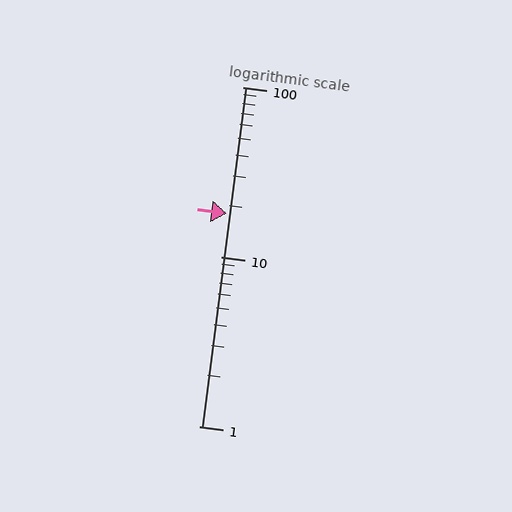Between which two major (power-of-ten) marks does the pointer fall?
The pointer is between 10 and 100.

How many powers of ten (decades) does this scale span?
The scale spans 2 decades, from 1 to 100.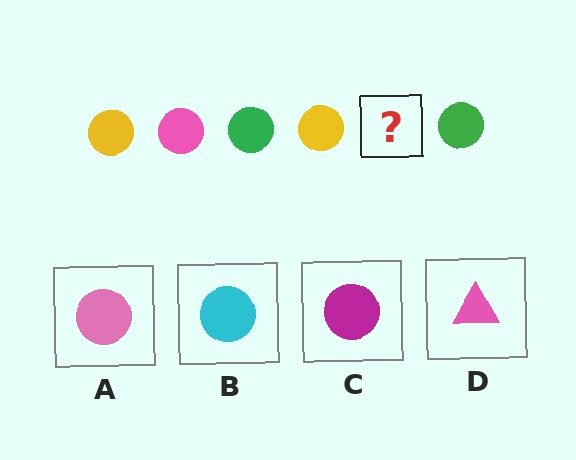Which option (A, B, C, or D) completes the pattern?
A.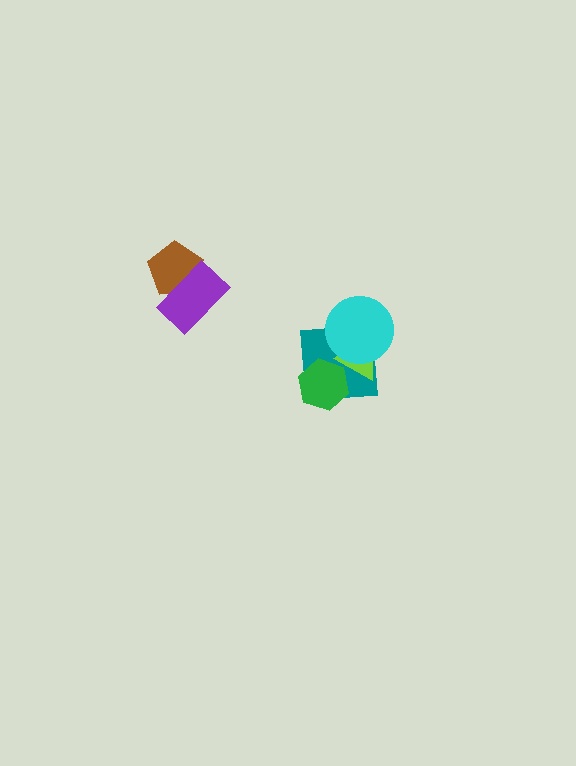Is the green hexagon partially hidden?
No, no other shape covers it.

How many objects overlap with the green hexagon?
2 objects overlap with the green hexagon.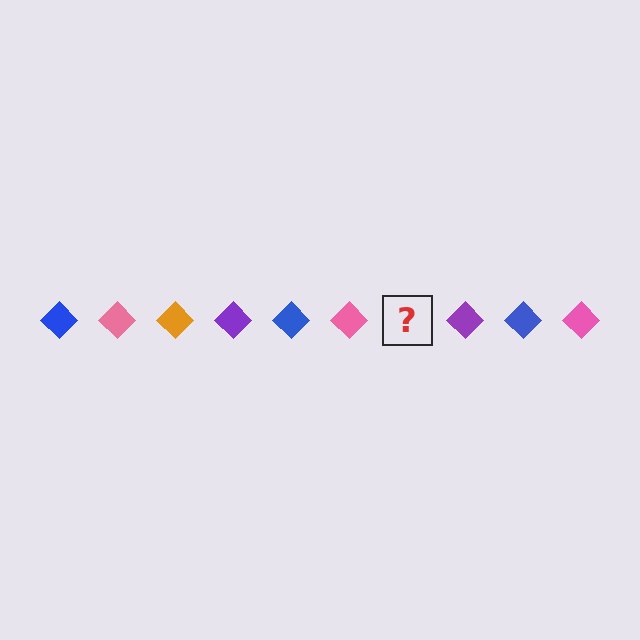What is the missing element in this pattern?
The missing element is an orange diamond.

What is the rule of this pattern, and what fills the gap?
The rule is that the pattern cycles through blue, pink, orange, purple diamonds. The gap should be filled with an orange diamond.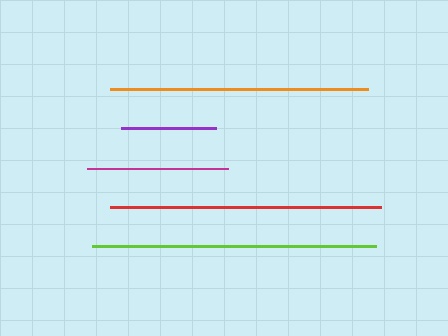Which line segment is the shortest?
The purple line is the shortest at approximately 95 pixels.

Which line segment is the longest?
The lime line is the longest at approximately 284 pixels.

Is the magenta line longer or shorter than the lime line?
The lime line is longer than the magenta line.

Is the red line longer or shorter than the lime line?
The lime line is longer than the red line.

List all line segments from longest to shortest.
From longest to shortest: lime, red, orange, magenta, purple.